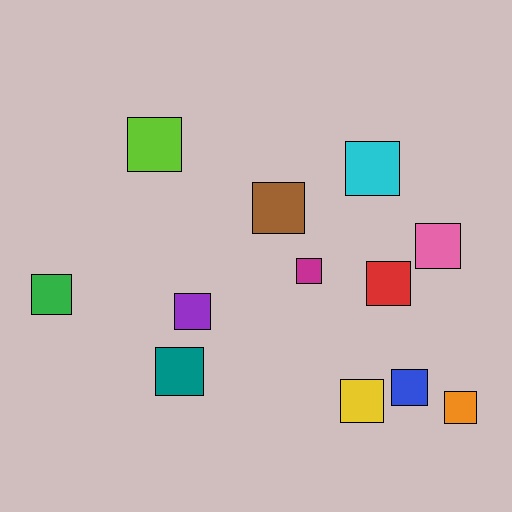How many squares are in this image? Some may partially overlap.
There are 12 squares.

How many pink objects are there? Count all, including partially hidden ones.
There is 1 pink object.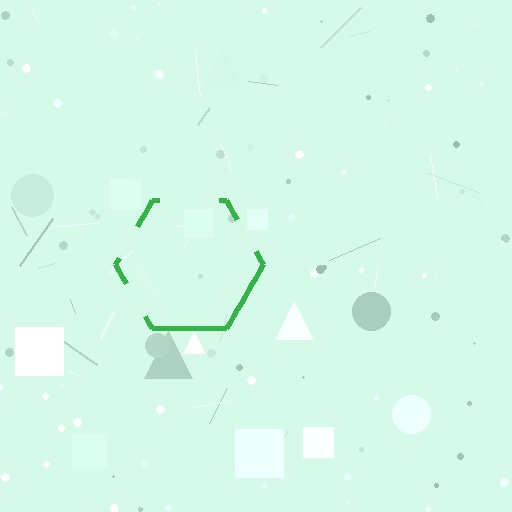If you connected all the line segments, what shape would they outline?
They would outline a hexagon.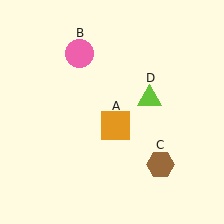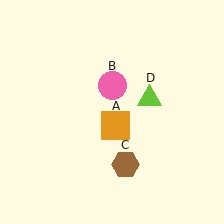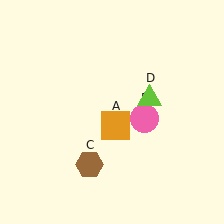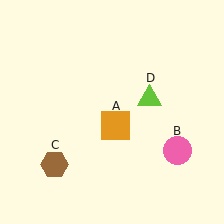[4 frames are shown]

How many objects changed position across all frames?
2 objects changed position: pink circle (object B), brown hexagon (object C).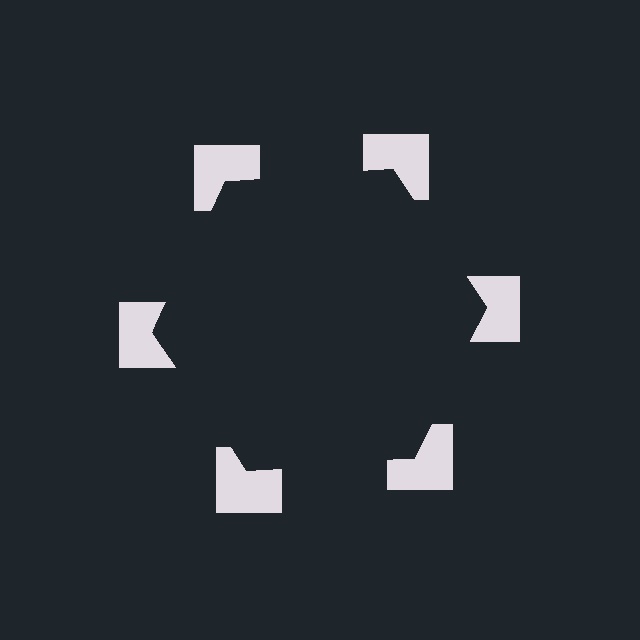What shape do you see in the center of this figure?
An illusory hexagon — its edges are inferred from the aligned wedge cuts in the notched squares, not physically drawn.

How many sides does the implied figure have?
6 sides.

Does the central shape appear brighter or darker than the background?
It typically appears slightly darker than the background, even though no actual brightness change is drawn.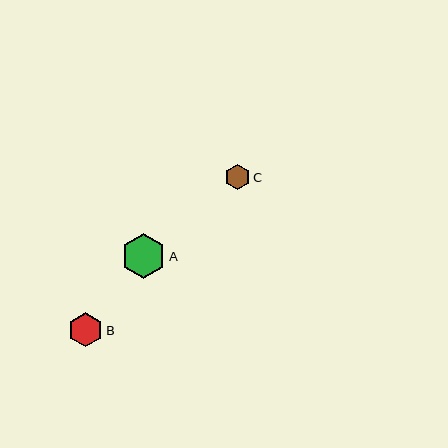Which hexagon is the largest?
Hexagon A is the largest with a size of approximately 45 pixels.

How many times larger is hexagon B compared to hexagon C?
Hexagon B is approximately 1.3 times the size of hexagon C.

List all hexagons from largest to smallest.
From largest to smallest: A, B, C.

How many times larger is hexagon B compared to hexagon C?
Hexagon B is approximately 1.3 times the size of hexagon C.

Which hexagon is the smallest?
Hexagon C is the smallest with a size of approximately 26 pixels.